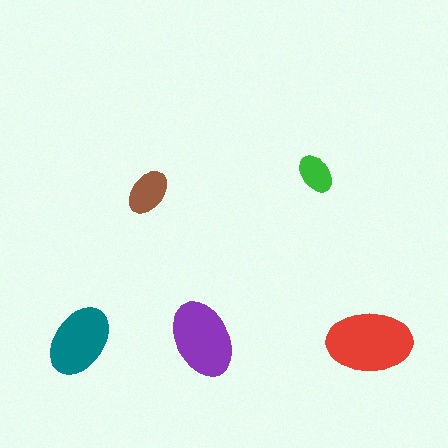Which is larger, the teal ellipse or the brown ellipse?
The teal one.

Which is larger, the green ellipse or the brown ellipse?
The brown one.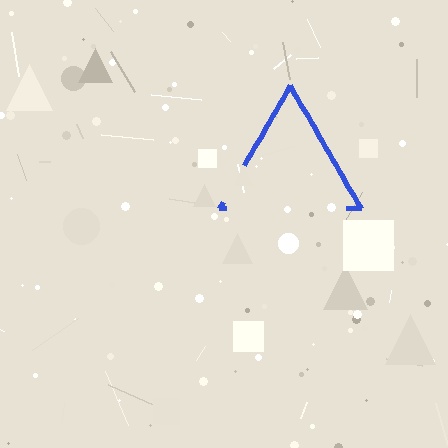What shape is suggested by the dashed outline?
The dashed outline suggests a triangle.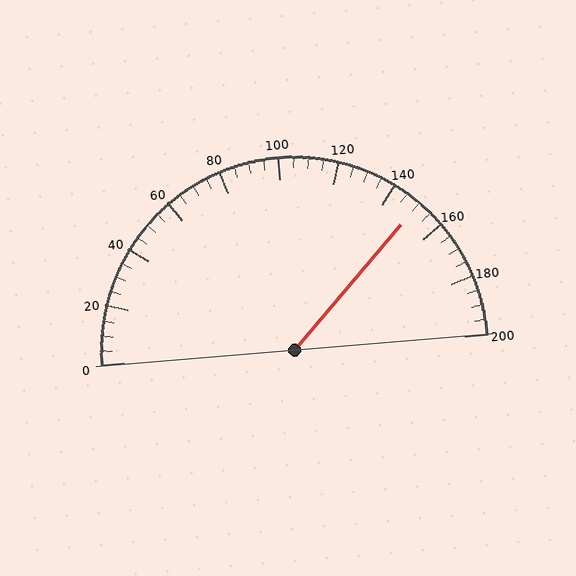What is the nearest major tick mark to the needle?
The nearest major tick mark is 160.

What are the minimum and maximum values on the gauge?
The gauge ranges from 0 to 200.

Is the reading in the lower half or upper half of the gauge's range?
The reading is in the upper half of the range (0 to 200).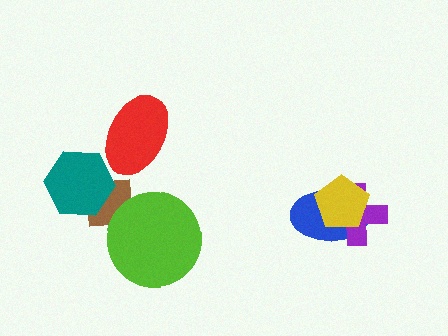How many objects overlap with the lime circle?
1 object overlaps with the lime circle.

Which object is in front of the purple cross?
The yellow pentagon is in front of the purple cross.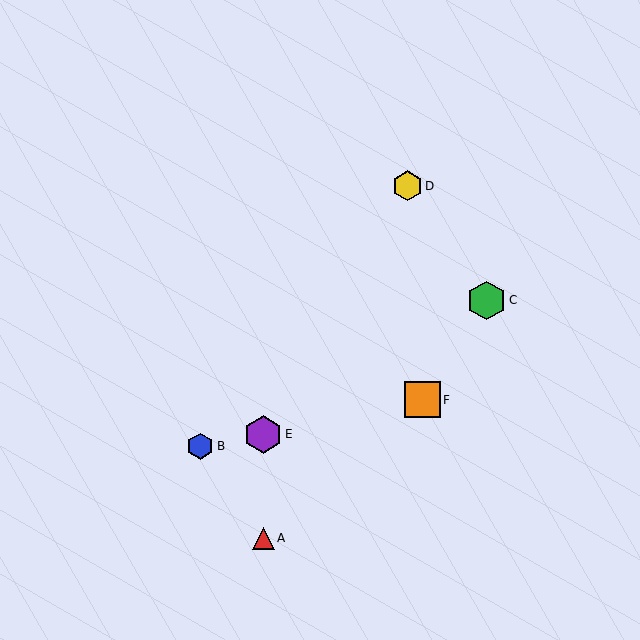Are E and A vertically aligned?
Yes, both are at x≈263.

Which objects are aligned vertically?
Objects A, E are aligned vertically.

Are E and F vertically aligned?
No, E is at x≈263 and F is at x≈422.